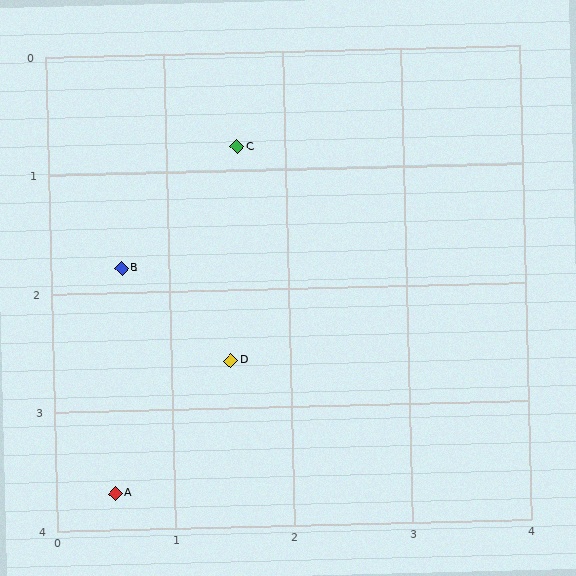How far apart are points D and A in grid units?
Points D and A are about 1.5 grid units apart.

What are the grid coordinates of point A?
Point A is at approximately (0.5, 3.7).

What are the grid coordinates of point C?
Point C is at approximately (1.6, 0.8).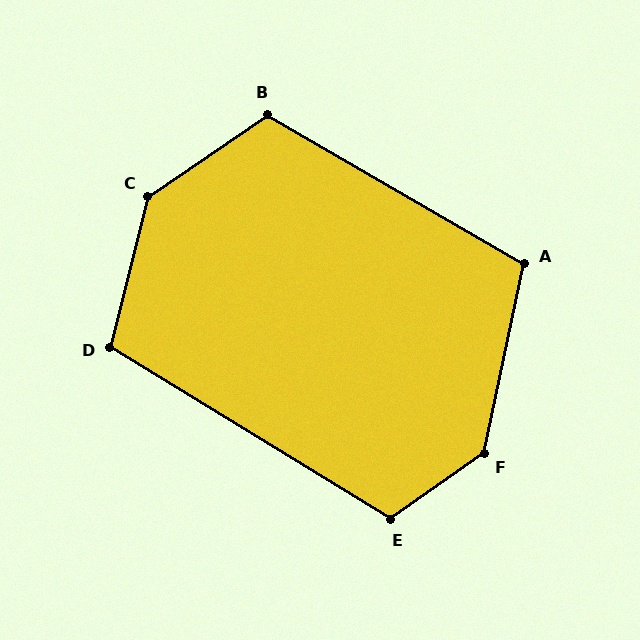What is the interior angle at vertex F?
Approximately 137 degrees (obtuse).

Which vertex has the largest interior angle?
C, at approximately 138 degrees.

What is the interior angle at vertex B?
Approximately 116 degrees (obtuse).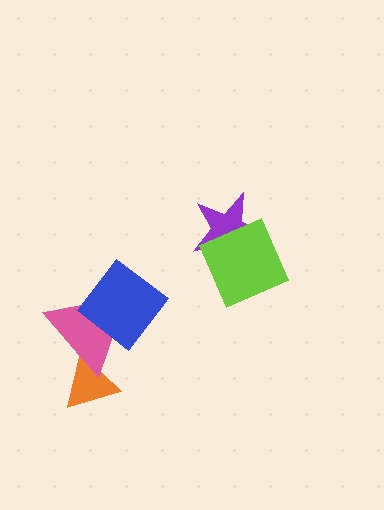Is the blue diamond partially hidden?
No, no other shape covers it.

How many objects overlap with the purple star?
1 object overlaps with the purple star.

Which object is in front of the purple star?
The lime square is in front of the purple star.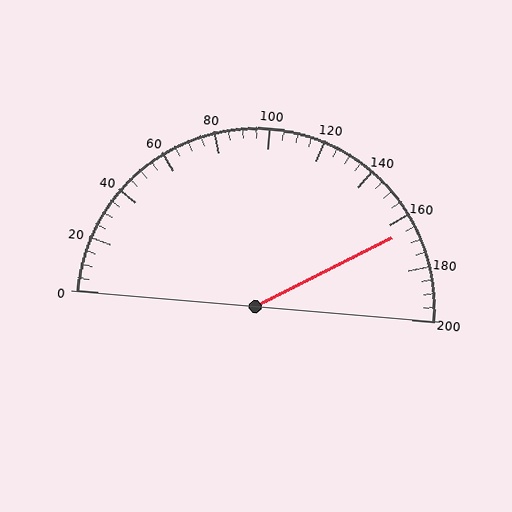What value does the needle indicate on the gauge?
The needle indicates approximately 165.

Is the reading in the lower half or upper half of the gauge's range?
The reading is in the upper half of the range (0 to 200).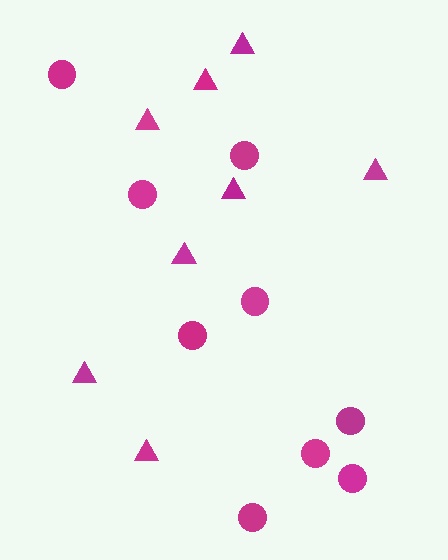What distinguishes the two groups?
There are 2 groups: one group of triangles (8) and one group of circles (9).